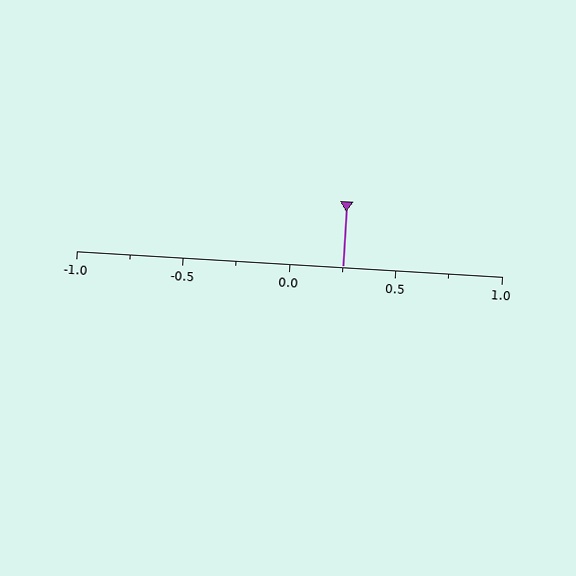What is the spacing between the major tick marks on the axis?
The major ticks are spaced 0.5 apart.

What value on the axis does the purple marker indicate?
The marker indicates approximately 0.25.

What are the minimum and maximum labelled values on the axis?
The axis runs from -1.0 to 1.0.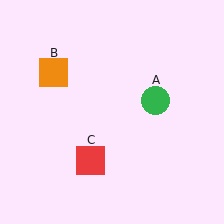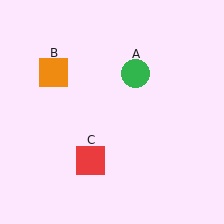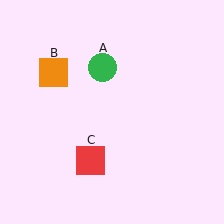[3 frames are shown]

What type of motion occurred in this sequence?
The green circle (object A) rotated counterclockwise around the center of the scene.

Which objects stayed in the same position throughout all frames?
Orange square (object B) and red square (object C) remained stationary.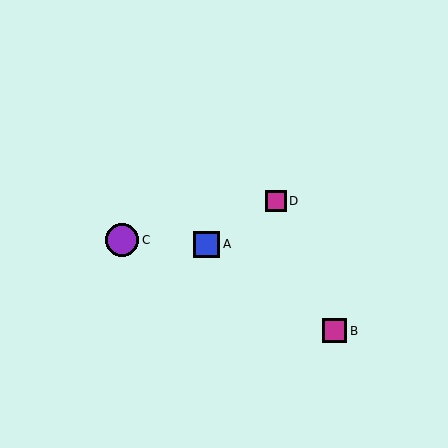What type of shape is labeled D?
Shape D is a magenta square.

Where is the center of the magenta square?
The center of the magenta square is at (335, 331).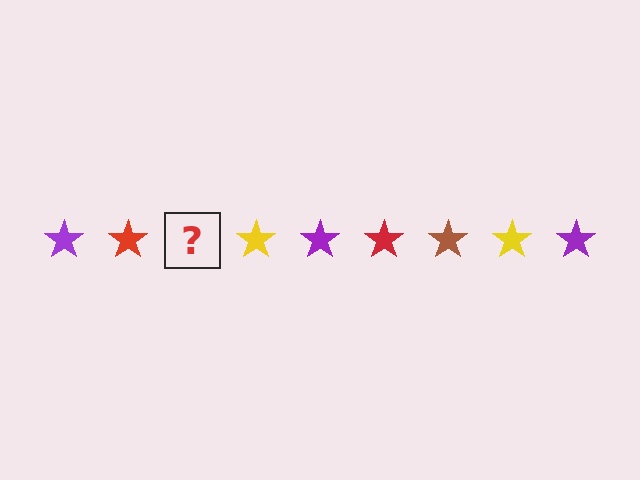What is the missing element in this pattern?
The missing element is a brown star.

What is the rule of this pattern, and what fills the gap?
The rule is that the pattern cycles through purple, red, brown, yellow stars. The gap should be filled with a brown star.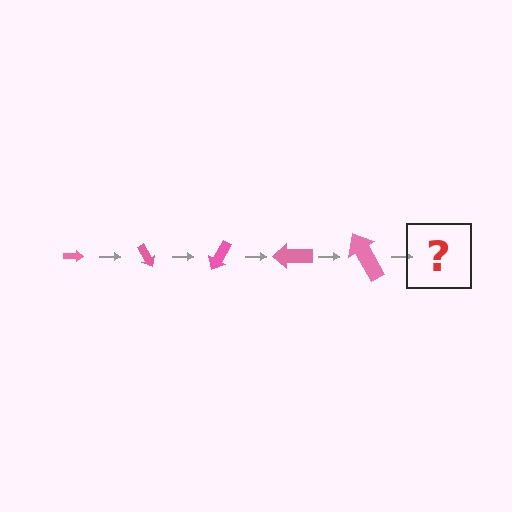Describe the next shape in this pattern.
It should be an arrow, larger than the previous one and rotated 300 degrees from the start.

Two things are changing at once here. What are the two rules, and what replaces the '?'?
The two rules are that the arrow grows larger each step and it rotates 60 degrees each step. The '?' should be an arrow, larger than the previous one and rotated 300 degrees from the start.